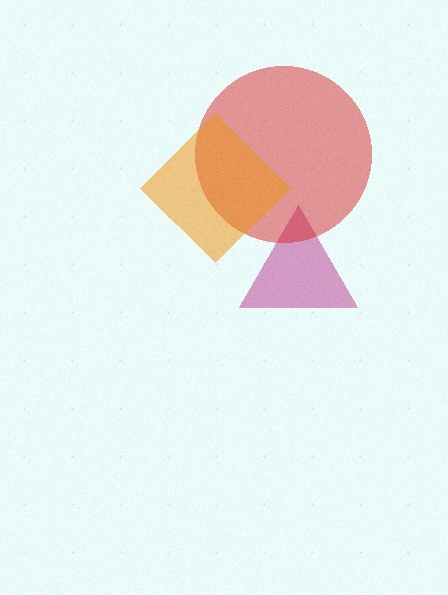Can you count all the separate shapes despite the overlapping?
Yes, there are 3 separate shapes.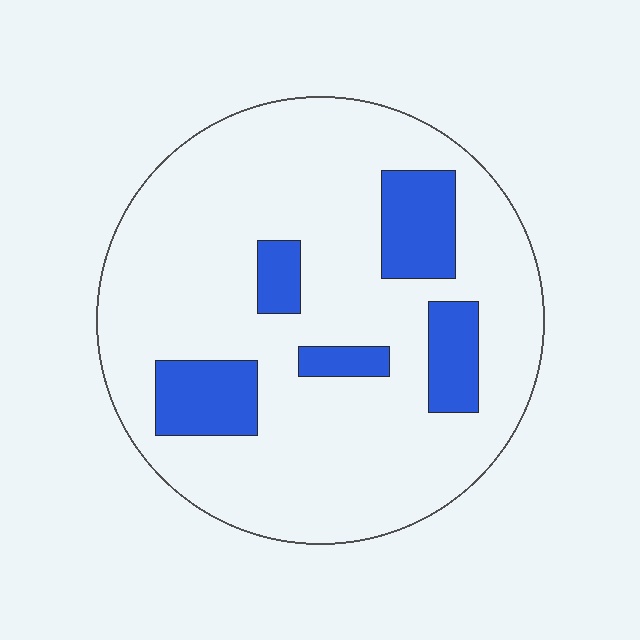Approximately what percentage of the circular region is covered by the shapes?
Approximately 20%.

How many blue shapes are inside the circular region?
5.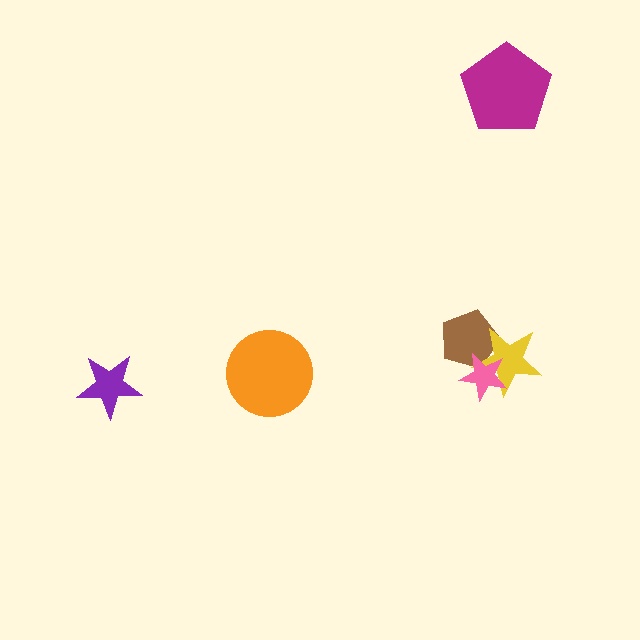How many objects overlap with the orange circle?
0 objects overlap with the orange circle.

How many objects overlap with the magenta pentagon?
0 objects overlap with the magenta pentagon.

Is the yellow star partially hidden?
Yes, it is partially covered by another shape.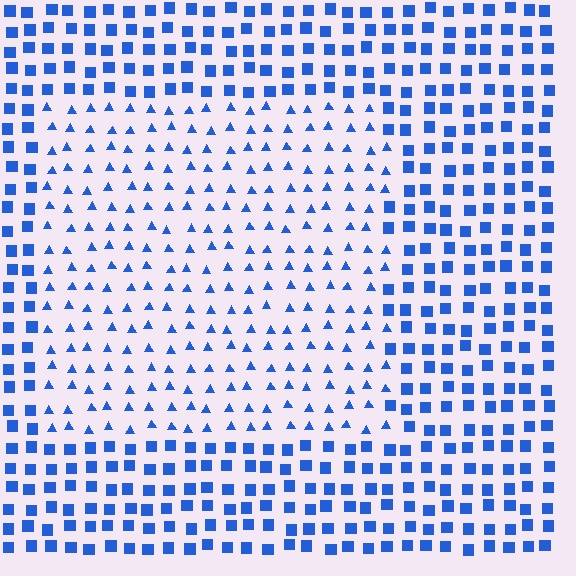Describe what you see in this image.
The image is filled with small blue elements arranged in a uniform grid. A rectangle-shaped region contains triangles, while the surrounding area contains squares. The boundary is defined purely by the change in element shape.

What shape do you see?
I see a rectangle.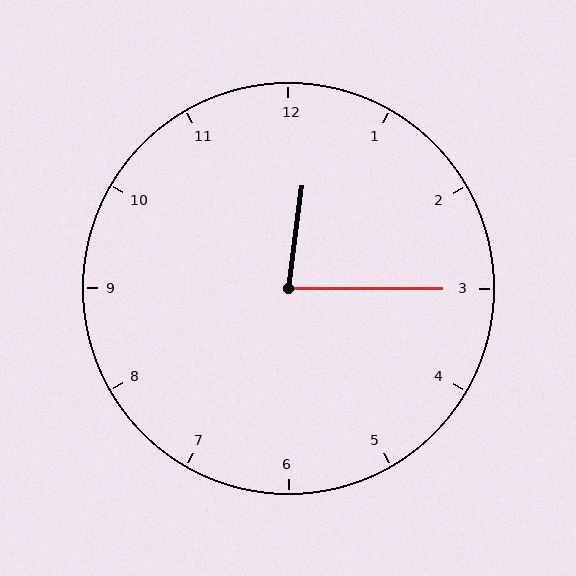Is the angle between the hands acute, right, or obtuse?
It is acute.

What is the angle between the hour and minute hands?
Approximately 82 degrees.